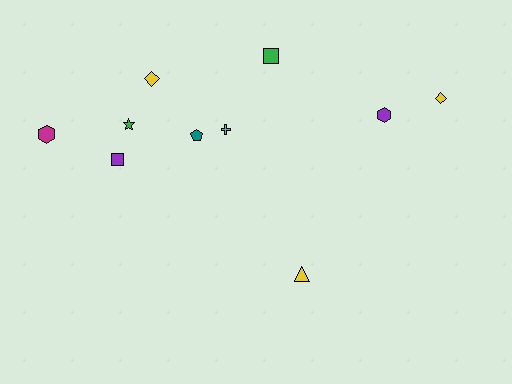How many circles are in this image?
There are no circles.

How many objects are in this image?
There are 10 objects.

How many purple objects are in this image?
There are 2 purple objects.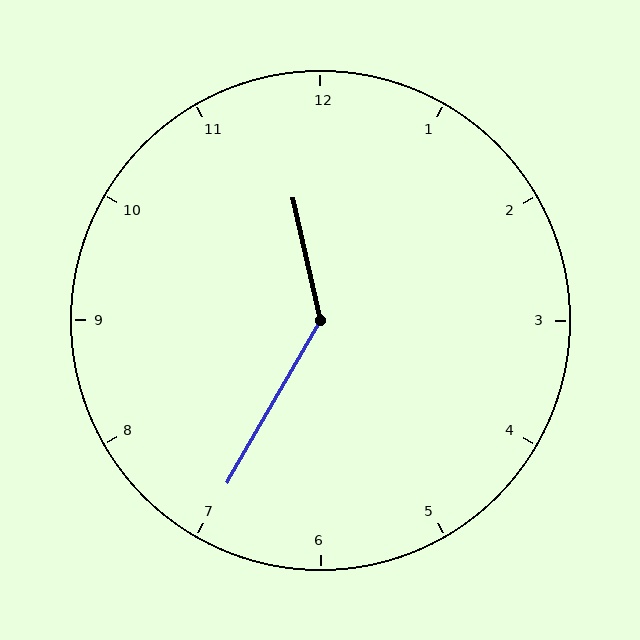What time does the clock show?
11:35.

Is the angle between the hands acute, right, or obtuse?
It is obtuse.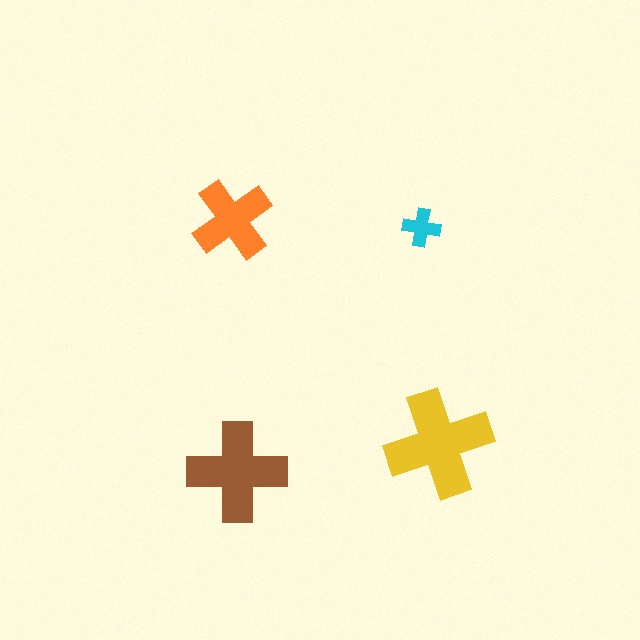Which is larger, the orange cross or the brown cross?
The brown one.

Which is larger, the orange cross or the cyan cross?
The orange one.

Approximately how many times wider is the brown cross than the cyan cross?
About 2.5 times wider.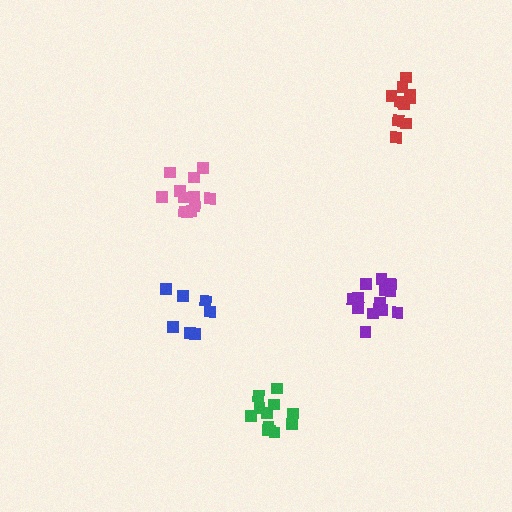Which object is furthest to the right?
The red cluster is rightmost.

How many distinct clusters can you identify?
There are 5 distinct clusters.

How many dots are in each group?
Group 1: 10 dots, Group 2: 12 dots, Group 3: 7 dots, Group 4: 13 dots, Group 5: 12 dots (54 total).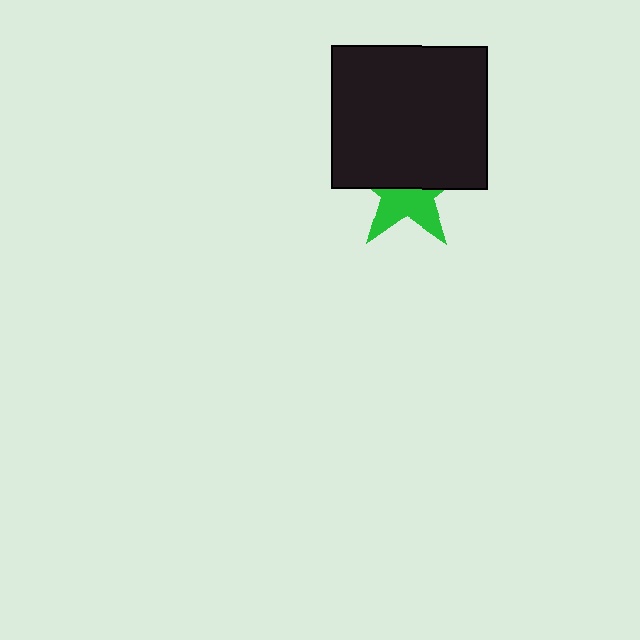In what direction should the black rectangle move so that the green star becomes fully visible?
The black rectangle should move up. That is the shortest direction to clear the overlap and leave the green star fully visible.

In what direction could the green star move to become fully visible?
The green star could move down. That would shift it out from behind the black rectangle entirely.